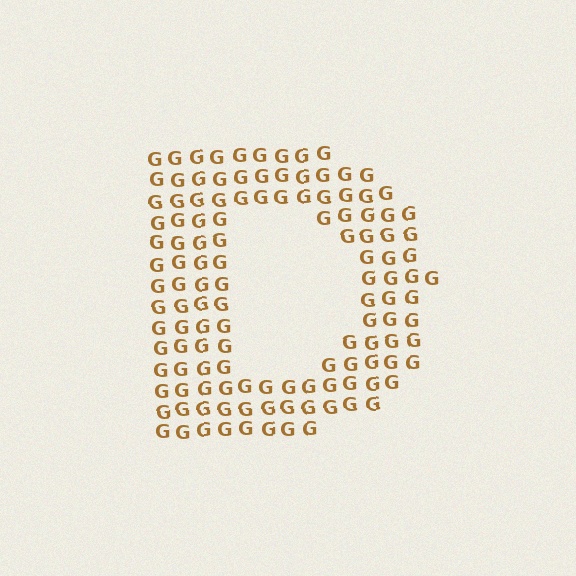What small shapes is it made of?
It is made of small letter G's.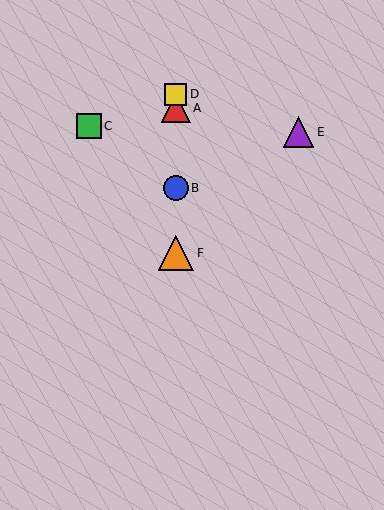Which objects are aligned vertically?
Objects A, B, D, F are aligned vertically.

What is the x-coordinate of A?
Object A is at x≈176.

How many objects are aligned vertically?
4 objects (A, B, D, F) are aligned vertically.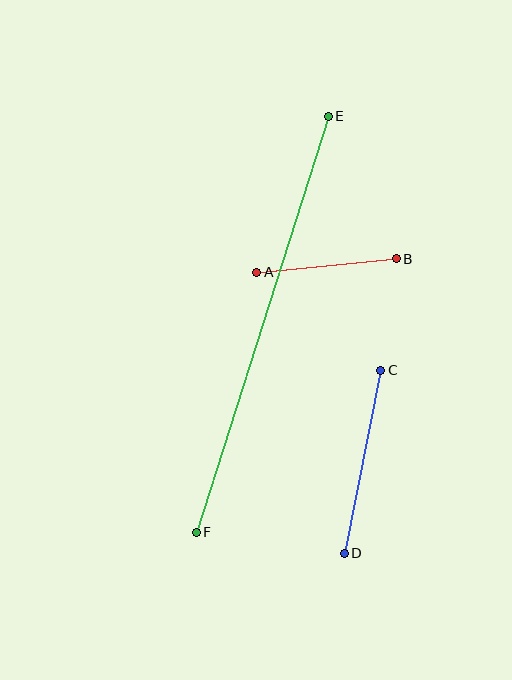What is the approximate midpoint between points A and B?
The midpoint is at approximately (327, 266) pixels.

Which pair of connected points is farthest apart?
Points E and F are farthest apart.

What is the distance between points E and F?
The distance is approximately 436 pixels.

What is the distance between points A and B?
The distance is approximately 141 pixels.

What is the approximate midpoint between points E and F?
The midpoint is at approximately (262, 324) pixels.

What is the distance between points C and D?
The distance is approximately 187 pixels.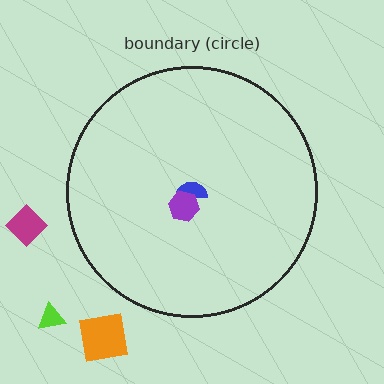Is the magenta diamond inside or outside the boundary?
Outside.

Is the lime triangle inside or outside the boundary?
Outside.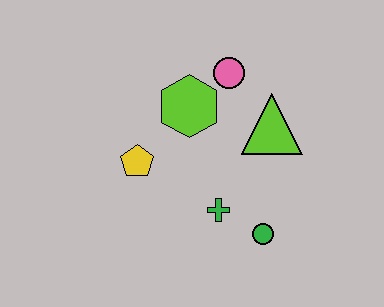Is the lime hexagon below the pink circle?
Yes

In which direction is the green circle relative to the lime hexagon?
The green circle is below the lime hexagon.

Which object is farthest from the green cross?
The pink circle is farthest from the green cross.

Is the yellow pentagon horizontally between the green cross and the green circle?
No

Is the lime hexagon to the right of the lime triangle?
No